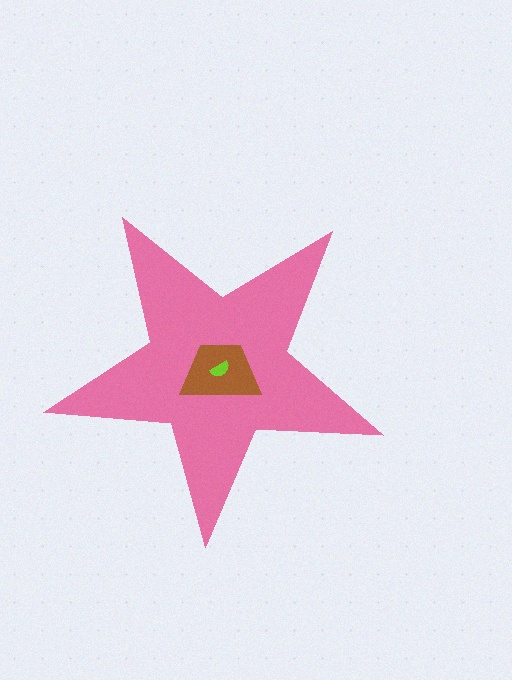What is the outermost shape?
The pink star.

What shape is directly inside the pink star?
The brown trapezoid.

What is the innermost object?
The lime semicircle.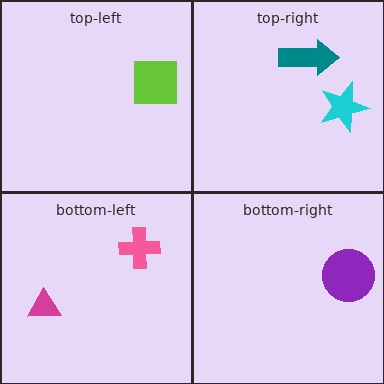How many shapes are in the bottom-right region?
1.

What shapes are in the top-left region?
The lime square.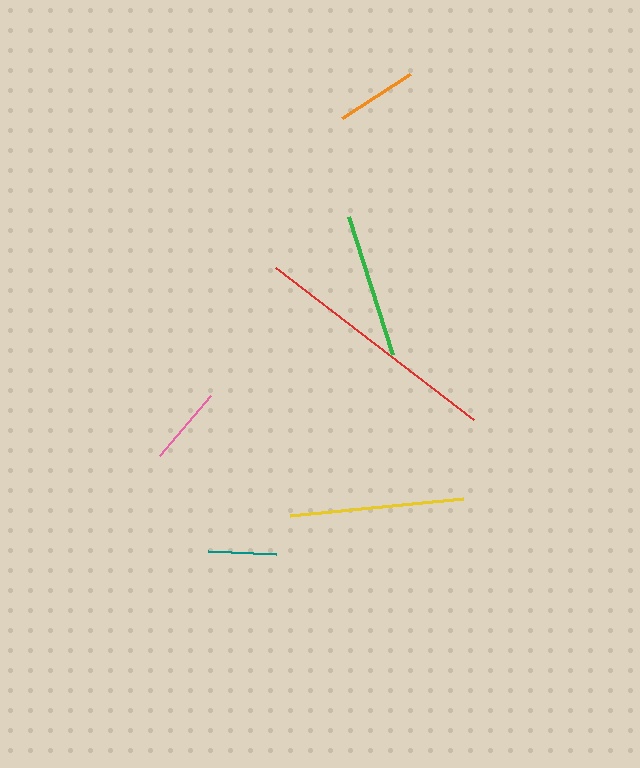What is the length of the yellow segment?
The yellow segment is approximately 174 pixels long.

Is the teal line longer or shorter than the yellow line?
The yellow line is longer than the teal line.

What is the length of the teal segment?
The teal segment is approximately 67 pixels long.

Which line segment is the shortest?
The teal line is the shortest at approximately 67 pixels.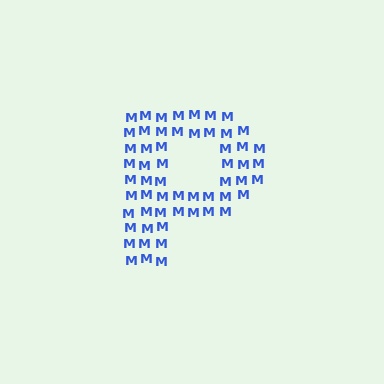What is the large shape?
The large shape is the letter P.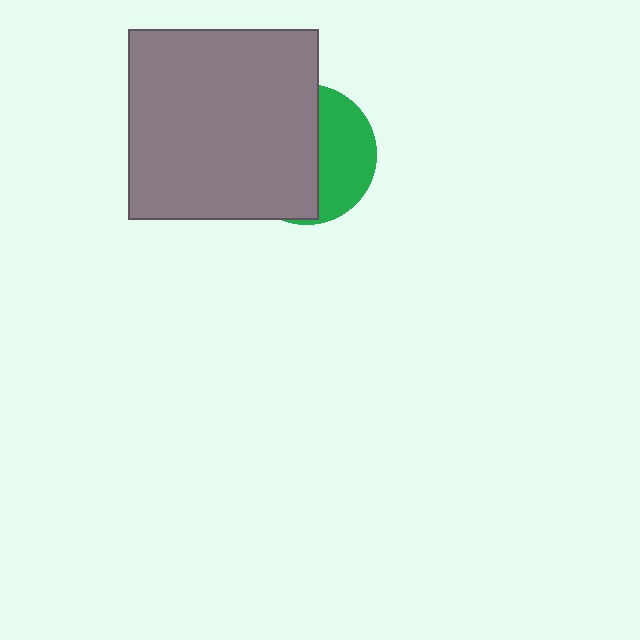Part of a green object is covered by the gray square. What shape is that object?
It is a circle.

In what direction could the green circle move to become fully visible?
The green circle could move right. That would shift it out from behind the gray square entirely.